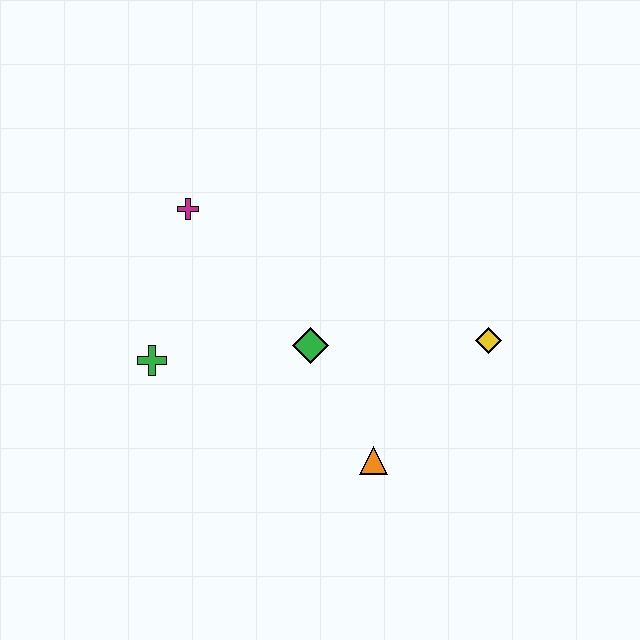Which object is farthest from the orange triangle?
The magenta cross is farthest from the orange triangle.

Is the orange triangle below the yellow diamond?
Yes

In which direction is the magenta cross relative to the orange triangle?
The magenta cross is above the orange triangle.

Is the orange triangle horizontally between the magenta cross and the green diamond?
No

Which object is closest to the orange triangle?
The green diamond is closest to the orange triangle.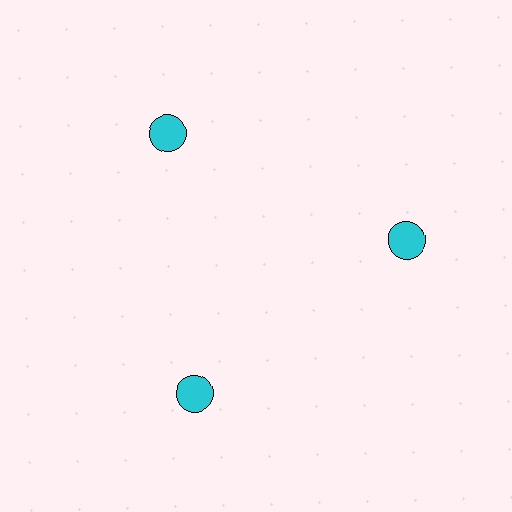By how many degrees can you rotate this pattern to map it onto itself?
The pattern maps onto itself every 120 degrees of rotation.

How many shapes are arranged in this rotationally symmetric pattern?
There are 3 shapes, arranged in 3 groups of 1.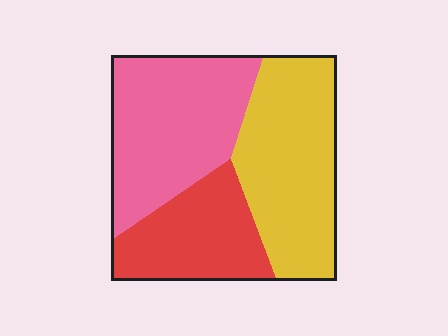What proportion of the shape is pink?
Pink takes up between a third and a half of the shape.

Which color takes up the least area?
Red, at roughly 25%.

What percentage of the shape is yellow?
Yellow covers roughly 40% of the shape.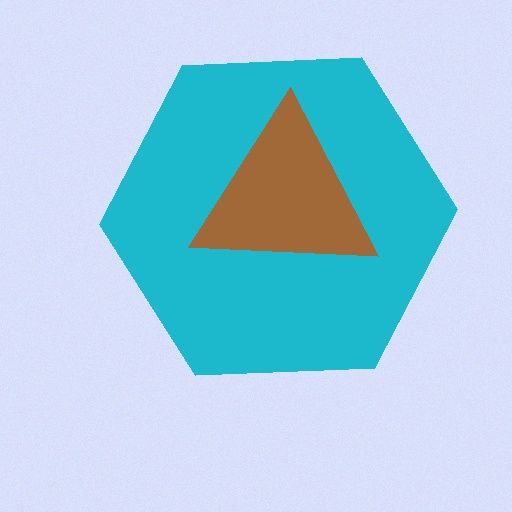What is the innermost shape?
The brown triangle.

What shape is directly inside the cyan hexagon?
The brown triangle.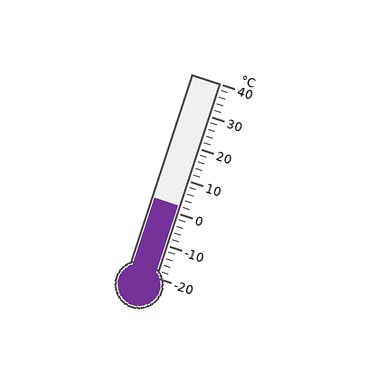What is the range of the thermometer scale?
The thermometer scale ranges from -20°C to 40°C.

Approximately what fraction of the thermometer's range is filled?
The thermometer is filled to approximately 35% of its range.